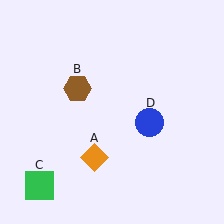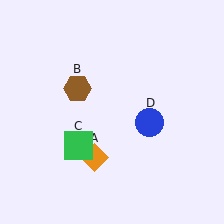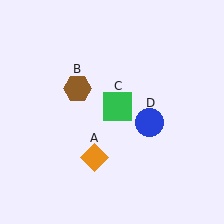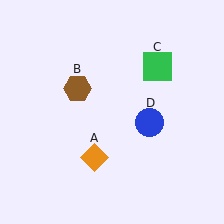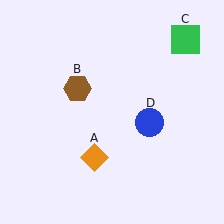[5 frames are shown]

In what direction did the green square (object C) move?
The green square (object C) moved up and to the right.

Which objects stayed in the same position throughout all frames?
Orange diamond (object A) and brown hexagon (object B) and blue circle (object D) remained stationary.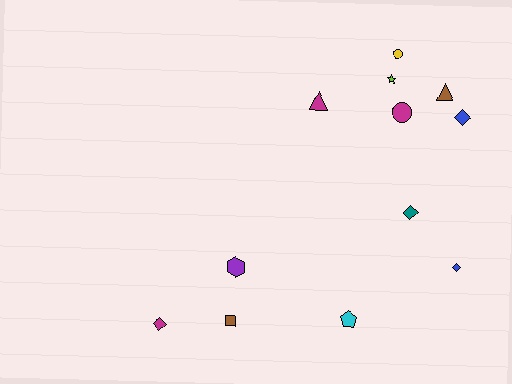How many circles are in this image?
There are 2 circles.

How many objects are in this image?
There are 12 objects.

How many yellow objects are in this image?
There is 1 yellow object.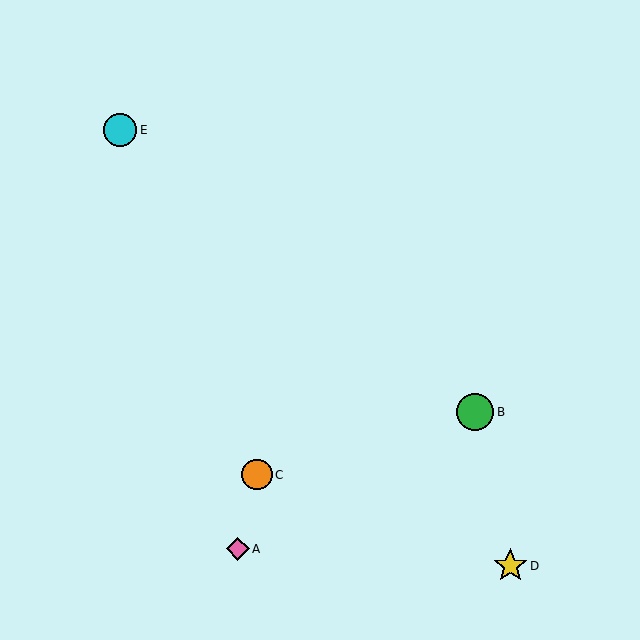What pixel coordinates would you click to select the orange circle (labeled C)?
Click at (257, 475) to select the orange circle C.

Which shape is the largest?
The green circle (labeled B) is the largest.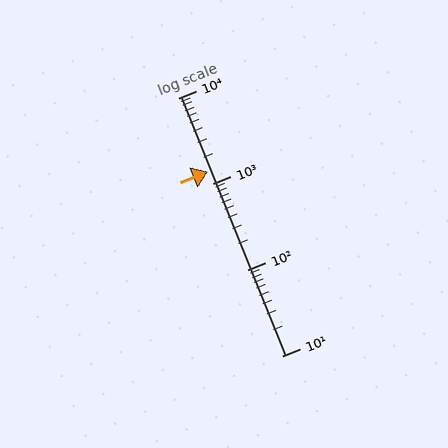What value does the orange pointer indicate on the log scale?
The pointer indicates approximately 1400.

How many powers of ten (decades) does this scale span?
The scale spans 3 decades, from 10 to 10000.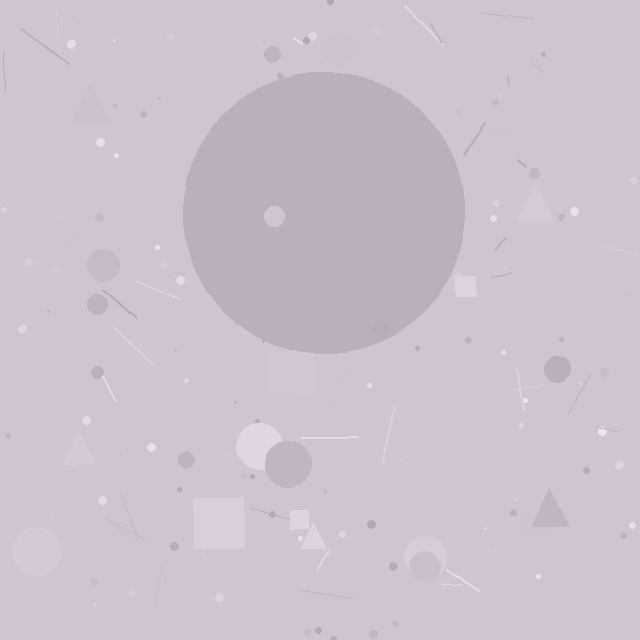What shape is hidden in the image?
A circle is hidden in the image.